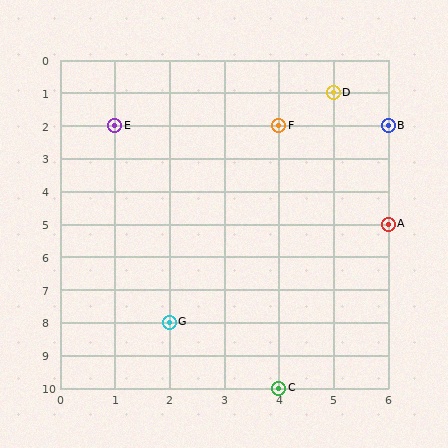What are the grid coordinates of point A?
Point A is at grid coordinates (6, 5).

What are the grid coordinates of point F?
Point F is at grid coordinates (4, 2).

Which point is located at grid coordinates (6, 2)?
Point B is at (6, 2).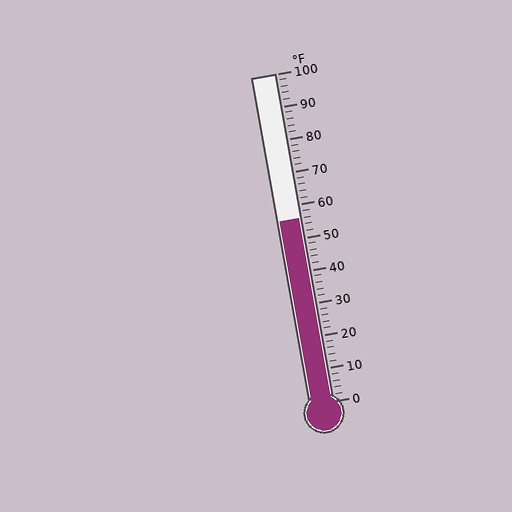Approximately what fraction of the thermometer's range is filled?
The thermometer is filled to approximately 55% of its range.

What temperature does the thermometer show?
The thermometer shows approximately 56°F.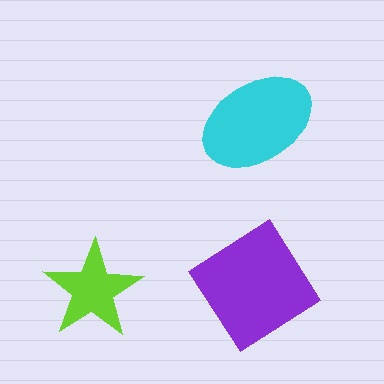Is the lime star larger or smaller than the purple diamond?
Smaller.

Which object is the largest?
The purple diamond.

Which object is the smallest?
The lime star.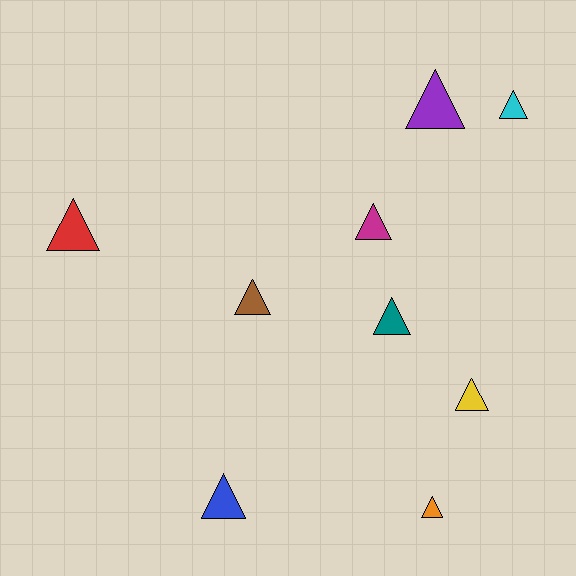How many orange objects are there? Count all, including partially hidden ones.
There is 1 orange object.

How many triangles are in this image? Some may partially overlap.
There are 9 triangles.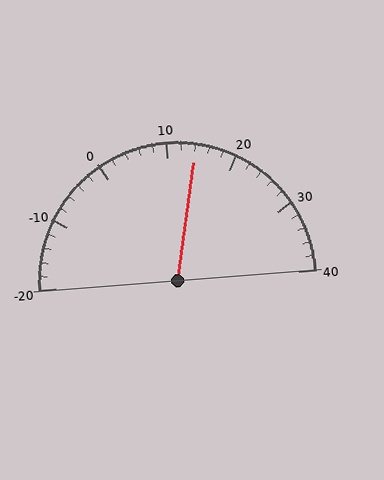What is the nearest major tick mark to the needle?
The nearest major tick mark is 10.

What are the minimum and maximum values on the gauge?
The gauge ranges from -20 to 40.